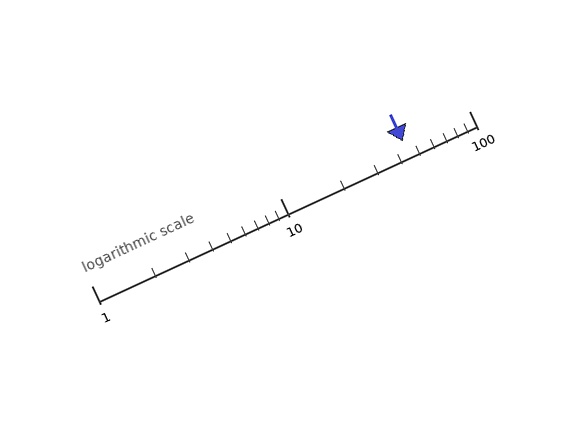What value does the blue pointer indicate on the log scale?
The pointer indicates approximately 45.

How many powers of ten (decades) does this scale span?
The scale spans 2 decades, from 1 to 100.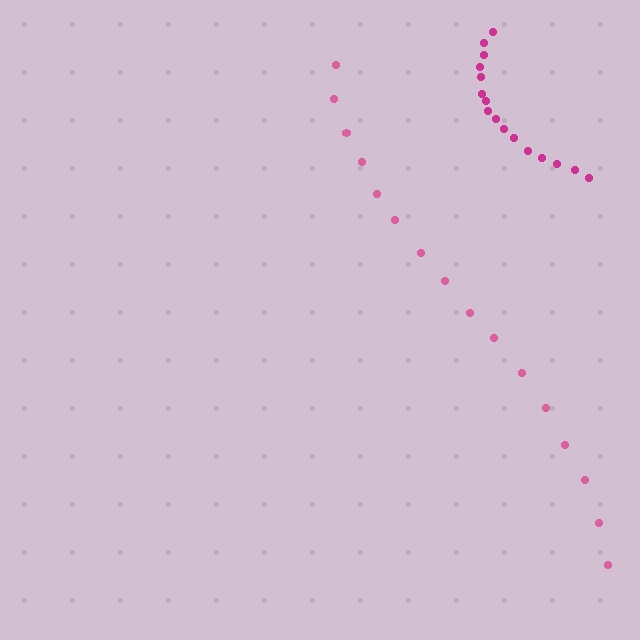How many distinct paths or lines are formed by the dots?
There are 2 distinct paths.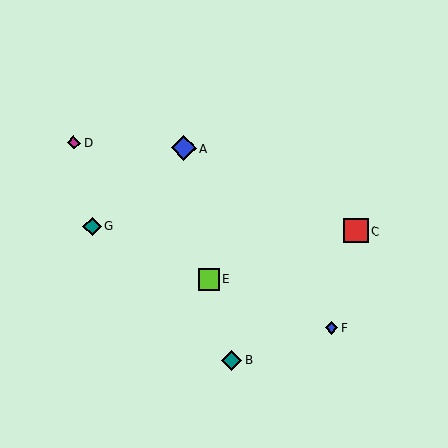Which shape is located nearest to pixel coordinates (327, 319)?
The blue diamond (labeled F) at (332, 328) is nearest to that location.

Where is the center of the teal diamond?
The center of the teal diamond is at (92, 226).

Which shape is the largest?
The blue diamond (labeled A) is the largest.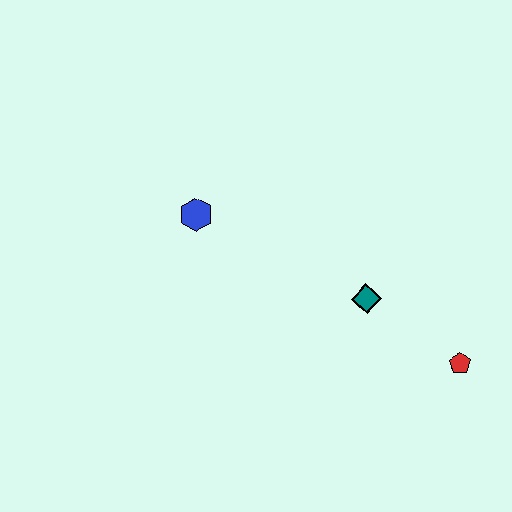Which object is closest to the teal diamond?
The red pentagon is closest to the teal diamond.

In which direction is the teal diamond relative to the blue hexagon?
The teal diamond is to the right of the blue hexagon.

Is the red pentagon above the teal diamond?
No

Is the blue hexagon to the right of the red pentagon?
No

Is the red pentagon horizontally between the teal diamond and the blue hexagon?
No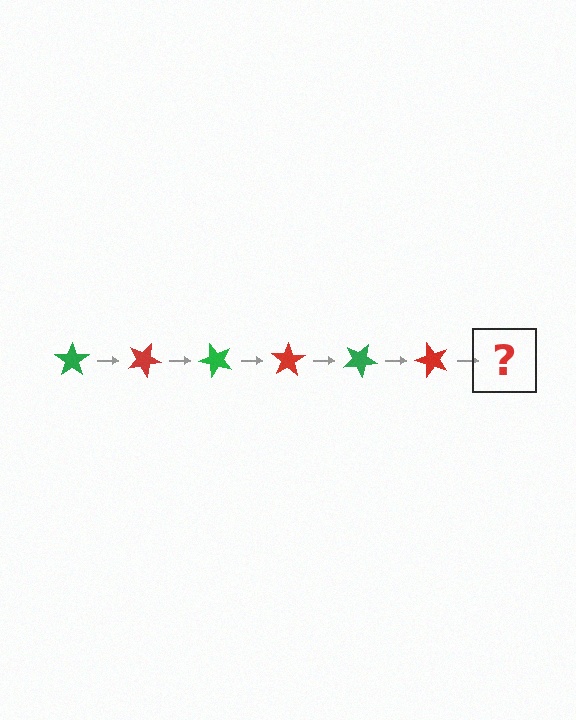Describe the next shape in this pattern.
It should be a green star, rotated 150 degrees from the start.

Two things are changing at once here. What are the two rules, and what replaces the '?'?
The two rules are that it rotates 25 degrees each step and the color cycles through green and red. The '?' should be a green star, rotated 150 degrees from the start.